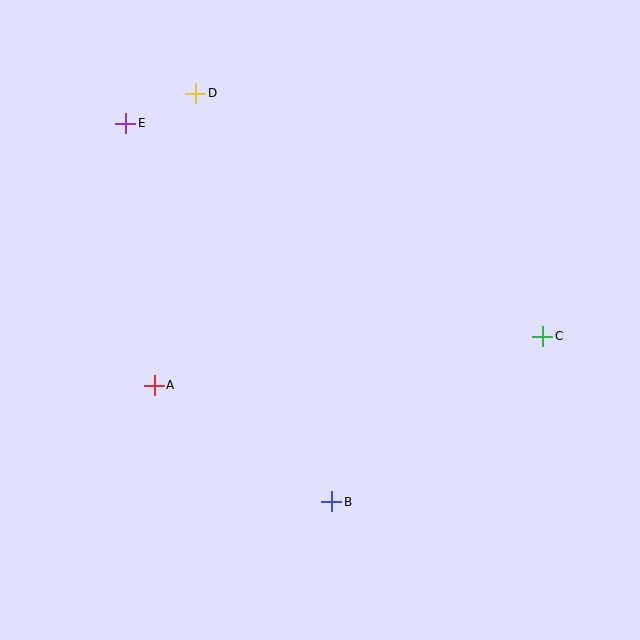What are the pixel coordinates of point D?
Point D is at (196, 93).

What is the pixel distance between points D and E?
The distance between D and E is 76 pixels.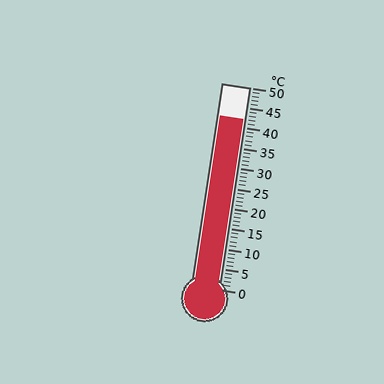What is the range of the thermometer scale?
The thermometer scale ranges from 0°C to 50°C.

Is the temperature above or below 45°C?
The temperature is below 45°C.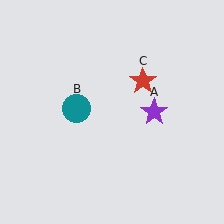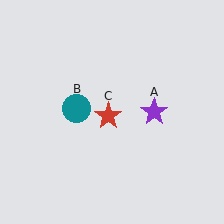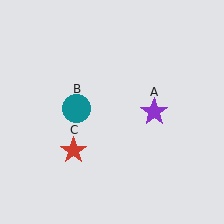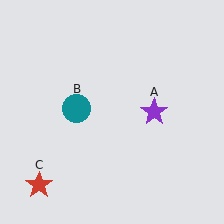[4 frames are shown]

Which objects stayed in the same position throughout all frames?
Purple star (object A) and teal circle (object B) remained stationary.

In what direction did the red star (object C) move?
The red star (object C) moved down and to the left.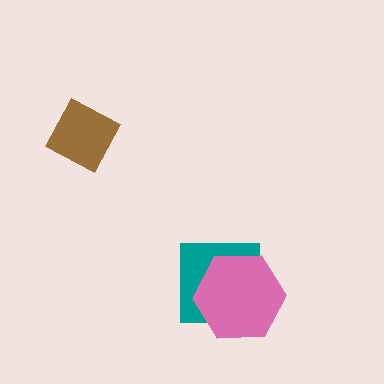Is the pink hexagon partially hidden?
No, no other shape covers it.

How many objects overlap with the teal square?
1 object overlaps with the teal square.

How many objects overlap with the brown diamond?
0 objects overlap with the brown diamond.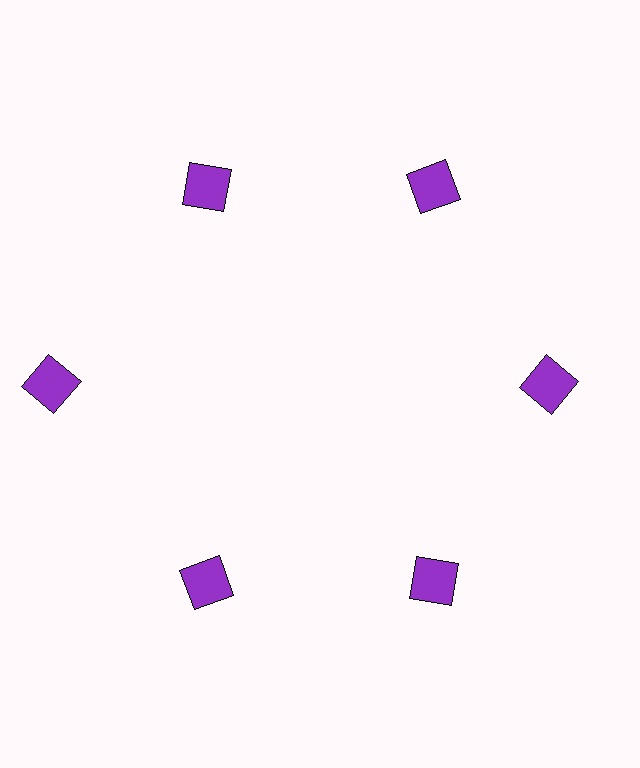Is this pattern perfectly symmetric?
No. The 6 purple squares are arranged in a ring, but one element near the 9 o'clock position is pushed outward from the center, breaking the 6-fold rotational symmetry.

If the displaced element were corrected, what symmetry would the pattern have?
It would have 6-fold rotational symmetry — the pattern would map onto itself every 60 degrees.